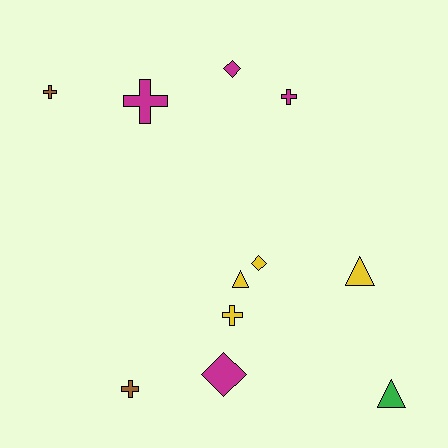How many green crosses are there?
There are no green crosses.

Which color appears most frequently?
Yellow, with 4 objects.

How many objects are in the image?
There are 11 objects.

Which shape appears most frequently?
Cross, with 5 objects.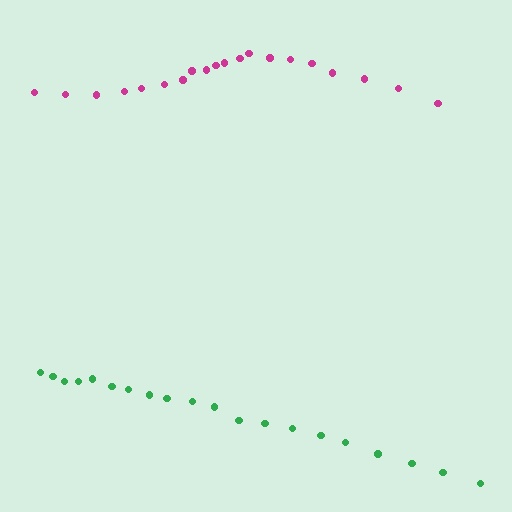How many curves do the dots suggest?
There are 2 distinct paths.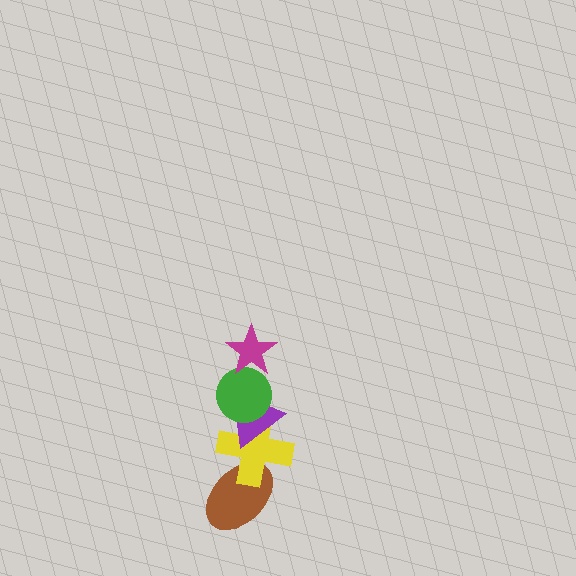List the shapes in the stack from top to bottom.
From top to bottom: the magenta star, the green circle, the purple triangle, the yellow cross, the brown ellipse.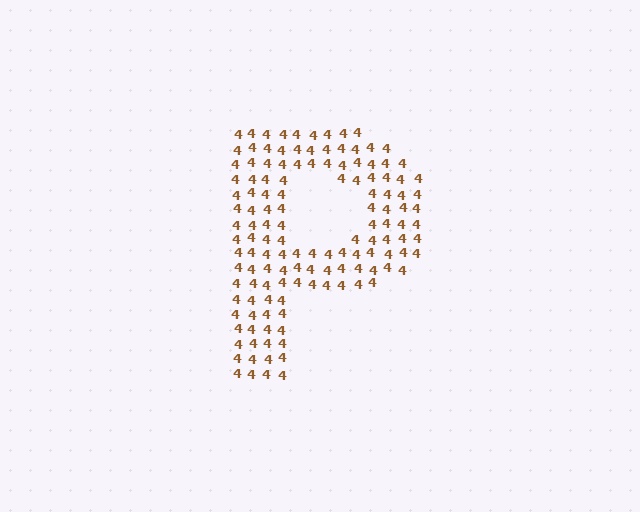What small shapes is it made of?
It is made of small digit 4's.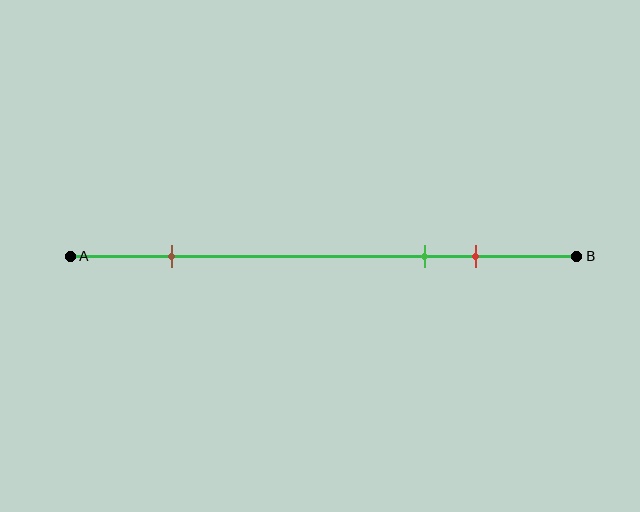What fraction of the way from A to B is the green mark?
The green mark is approximately 70% (0.7) of the way from A to B.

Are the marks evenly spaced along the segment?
No, the marks are not evenly spaced.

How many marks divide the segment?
There are 3 marks dividing the segment.